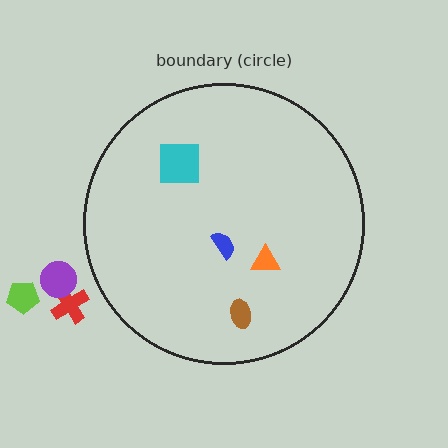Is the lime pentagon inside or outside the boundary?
Outside.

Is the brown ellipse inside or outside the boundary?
Inside.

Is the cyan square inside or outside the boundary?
Inside.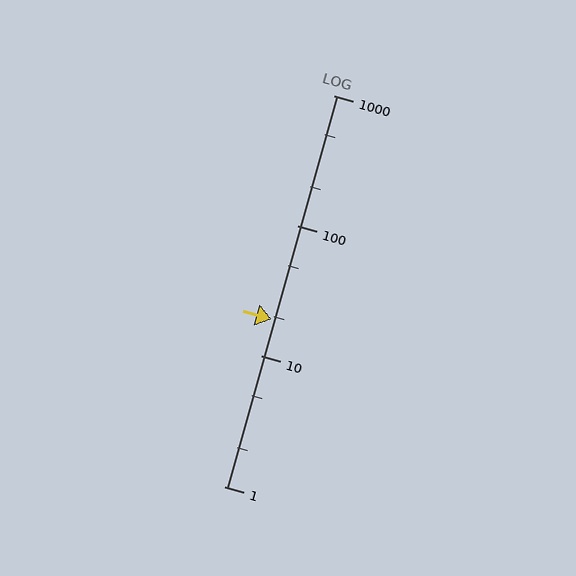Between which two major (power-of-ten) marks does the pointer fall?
The pointer is between 10 and 100.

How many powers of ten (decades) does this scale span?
The scale spans 3 decades, from 1 to 1000.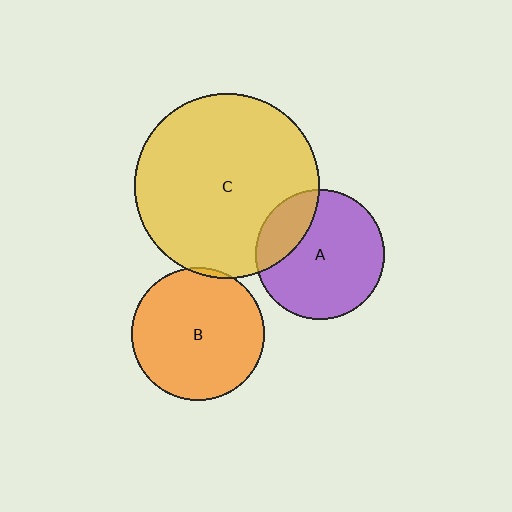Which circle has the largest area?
Circle C (yellow).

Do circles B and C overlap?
Yes.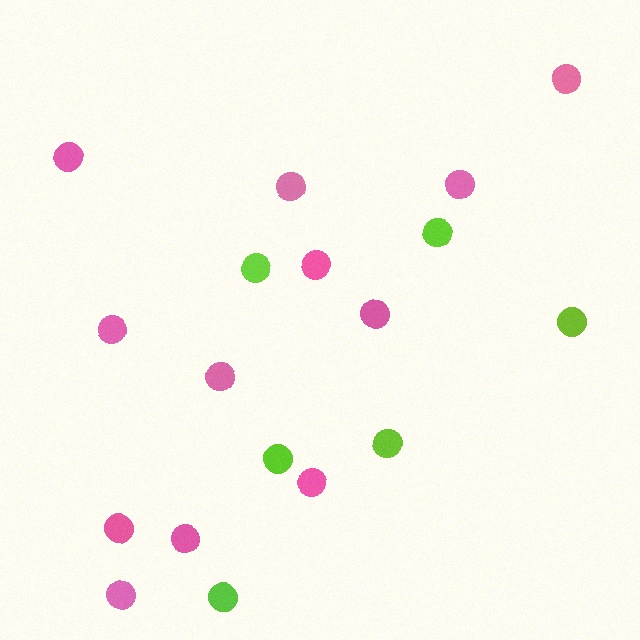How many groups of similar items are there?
There are 2 groups: one group of lime circles (6) and one group of pink circles (12).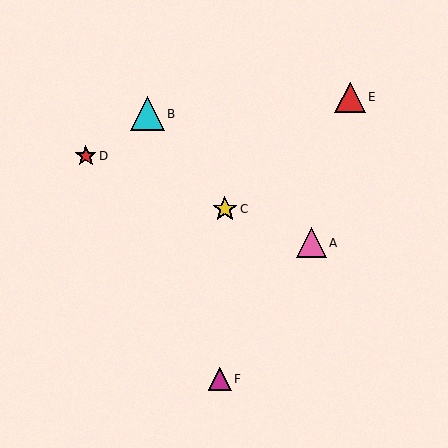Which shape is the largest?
The cyan triangle (labeled B) is the largest.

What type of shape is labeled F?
Shape F is a magenta triangle.